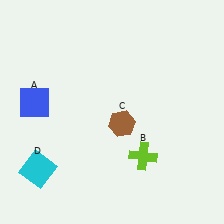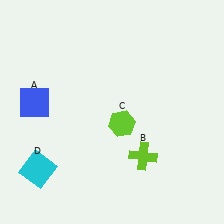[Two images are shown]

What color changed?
The hexagon (C) changed from brown in Image 1 to lime in Image 2.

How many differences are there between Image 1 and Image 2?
There is 1 difference between the two images.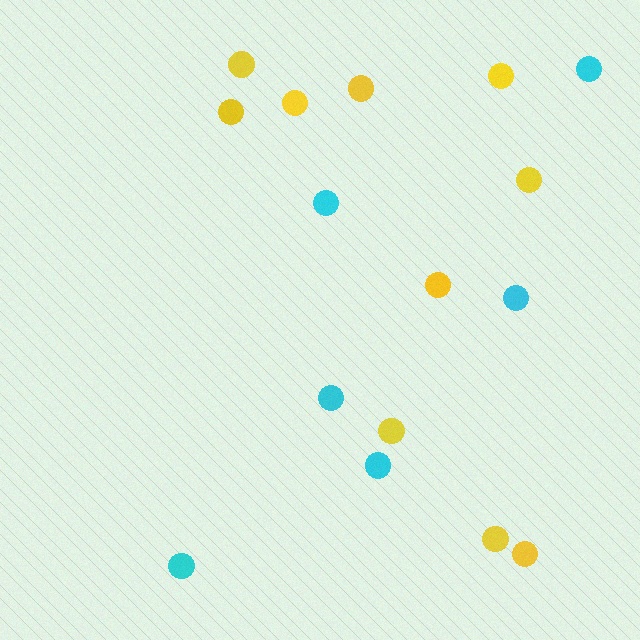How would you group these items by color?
There are 2 groups: one group of yellow circles (10) and one group of cyan circles (6).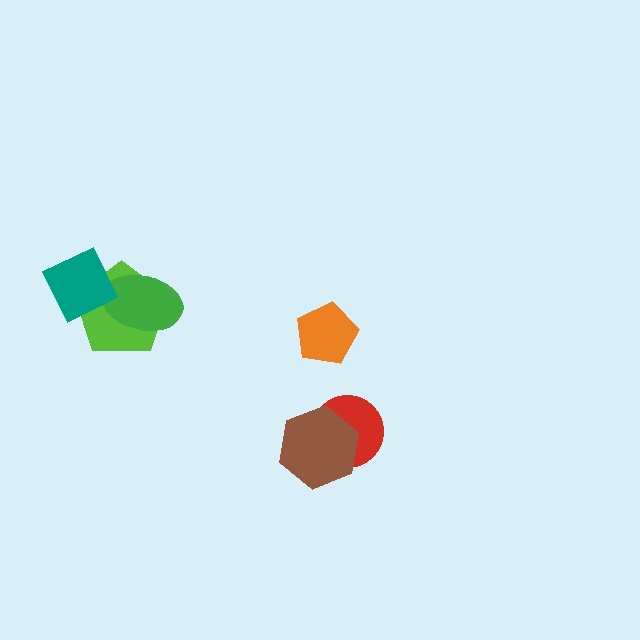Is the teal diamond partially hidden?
No, no other shape covers it.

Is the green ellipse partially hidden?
Yes, it is partially covered by another shape.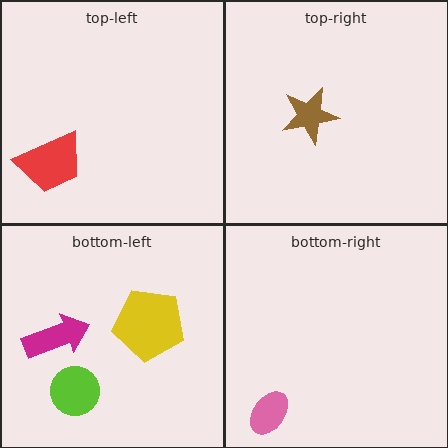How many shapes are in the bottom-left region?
3.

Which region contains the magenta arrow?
The bottom-left region.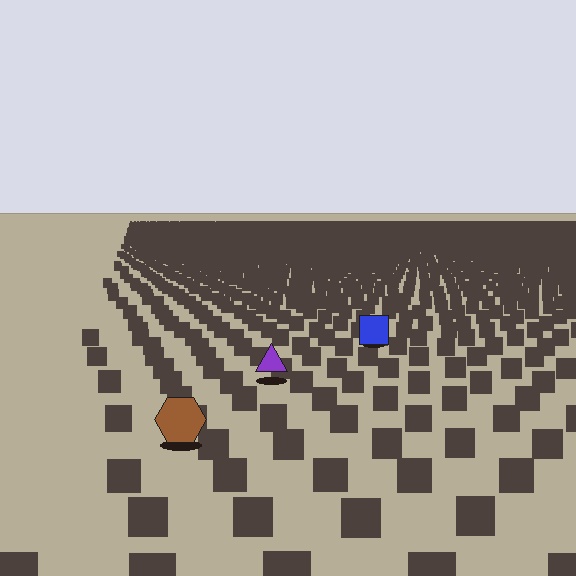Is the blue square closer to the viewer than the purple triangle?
No. The purple triangle is closer — you can tell from the texture gradient: the ground texture is coarser near it.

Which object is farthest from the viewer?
The blue square is farthest from the viewer. It appears smaller and the ground texture around it is denser.